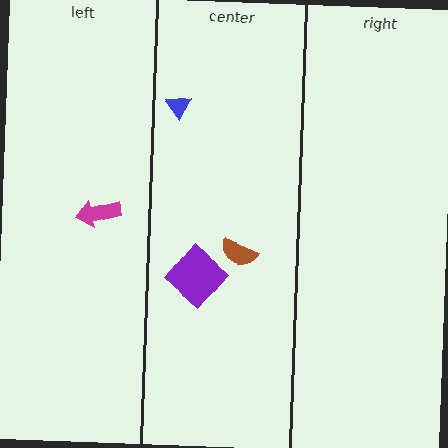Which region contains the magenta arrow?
The left region.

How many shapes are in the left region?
1.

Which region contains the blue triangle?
The center region.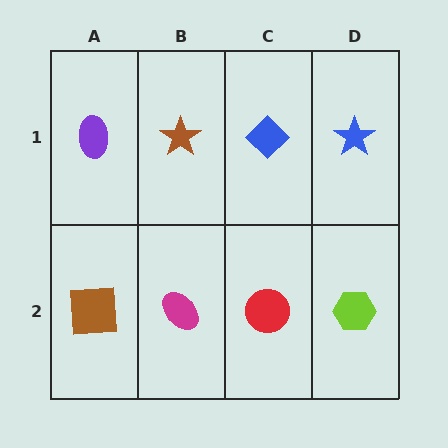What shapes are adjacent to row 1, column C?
A red circle (row 2, column C), a brown star (row 1, column B), a blue star (row 1, column D).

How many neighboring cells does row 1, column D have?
2.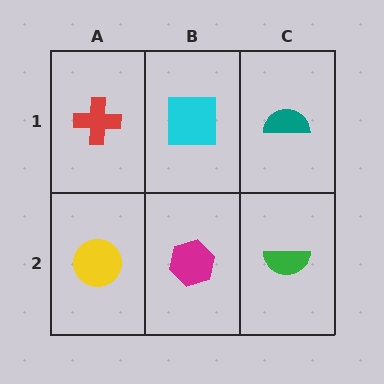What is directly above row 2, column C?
A teal semicircle.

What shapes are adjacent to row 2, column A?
A red cross (row 1, column A), a magenta hexagon (row 2, column B).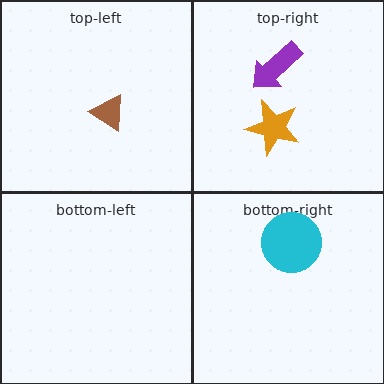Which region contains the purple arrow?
The top-right region.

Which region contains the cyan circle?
The bottom-right region.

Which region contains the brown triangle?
The top-left region.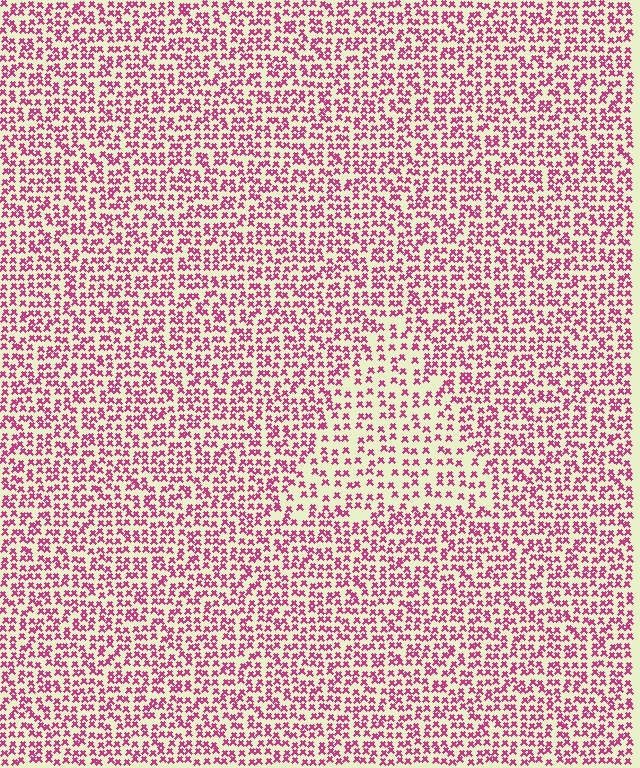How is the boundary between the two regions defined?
The boundary is defined by a change in element density (approximately 1.7x ratio). All elements are the same color, size, and shape.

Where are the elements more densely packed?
The elements are more densely packed outside the triangle boundary.